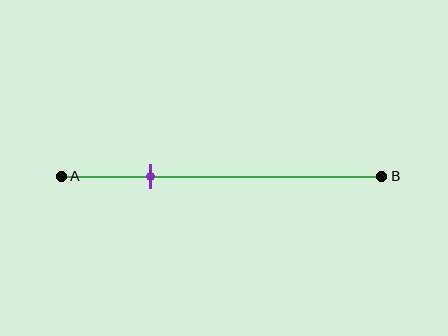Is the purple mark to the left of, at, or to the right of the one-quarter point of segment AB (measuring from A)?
The purple mark is approximately at the one-quarter point of segment AB.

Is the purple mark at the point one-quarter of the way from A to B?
Yes, the mark is approximately at the one-quarter point.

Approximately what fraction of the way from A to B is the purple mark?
The purple mark is approximately 30% of the way from A to B.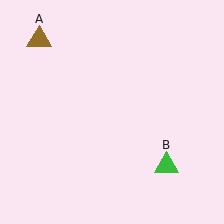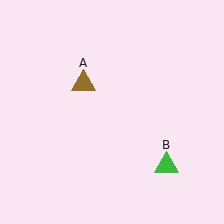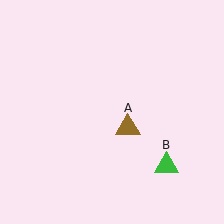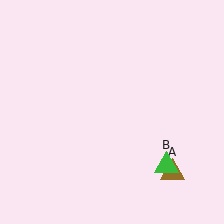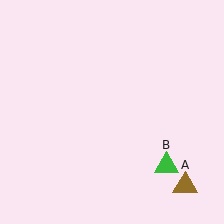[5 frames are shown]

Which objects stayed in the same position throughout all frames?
Green triangle (object B) remained stationary.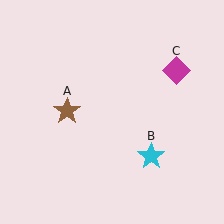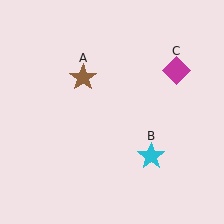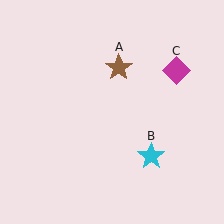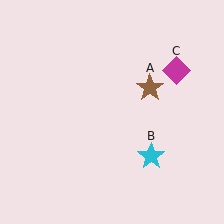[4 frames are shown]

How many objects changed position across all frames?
1 object changed position: brown star (object A).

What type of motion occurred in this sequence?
The brown star (object A) rotated clockwise around the center of the scene.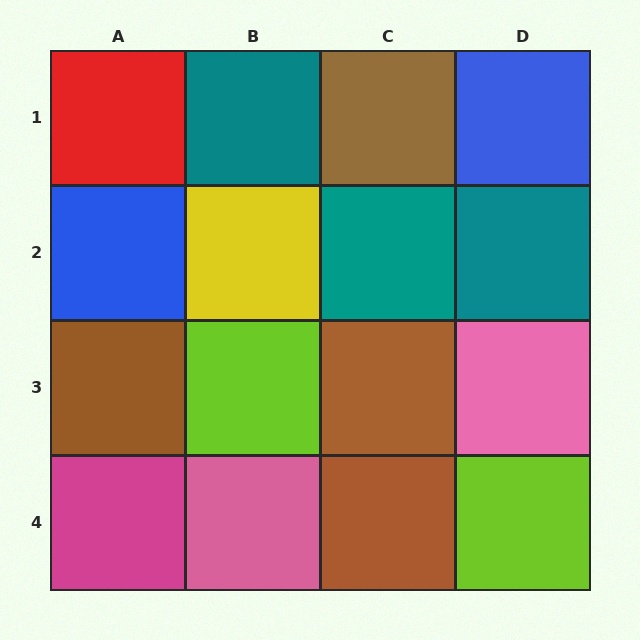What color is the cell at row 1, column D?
Blue.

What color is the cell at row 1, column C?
Brown.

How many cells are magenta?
1 cell is magenta.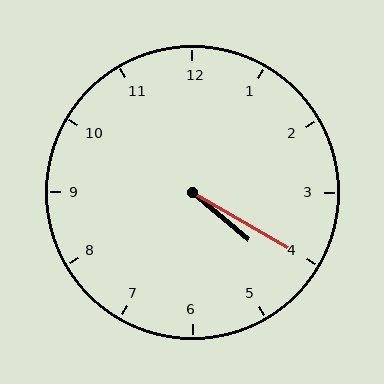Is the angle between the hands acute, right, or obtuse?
It is acute.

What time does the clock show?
4:20.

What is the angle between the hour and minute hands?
Approximately 10 degrees.